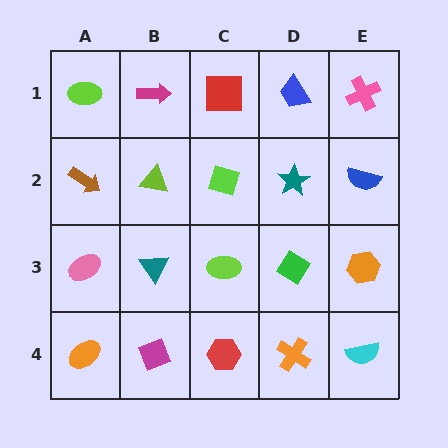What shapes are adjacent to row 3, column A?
A brown arrow (row 2, column A), an orange ellipse (row 4, column A), a teal triangle (row 3, column B).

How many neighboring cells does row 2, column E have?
3.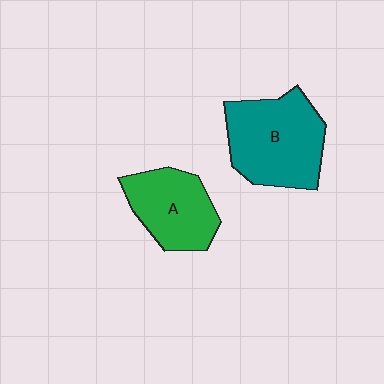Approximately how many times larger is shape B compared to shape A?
Approximately 1.4 times.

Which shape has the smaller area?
Shape A (green).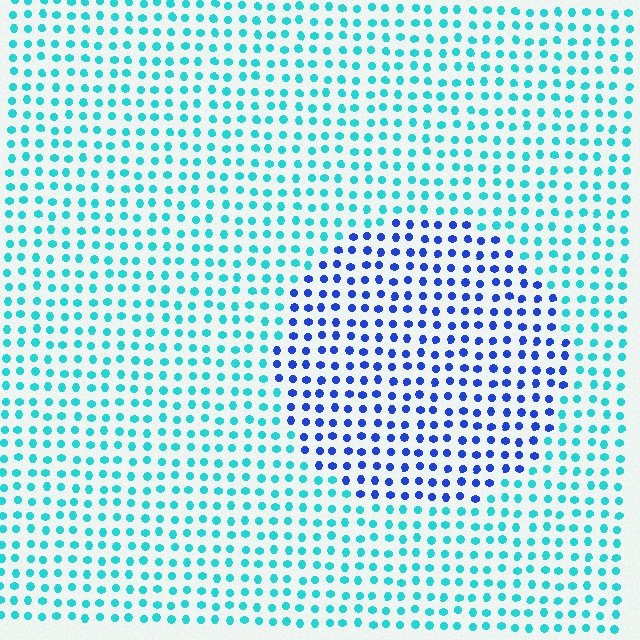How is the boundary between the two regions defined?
The boundary is defined purely by a slight shift in hue (about 50 degrees). Spacing, size, and orientation are identical on both sides.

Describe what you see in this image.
The image is filled with small cyan elements in a uniform arrangement. A circle-shaped region is visible where the elements are tinted to a slightly different hue, forming a subtle color boundary.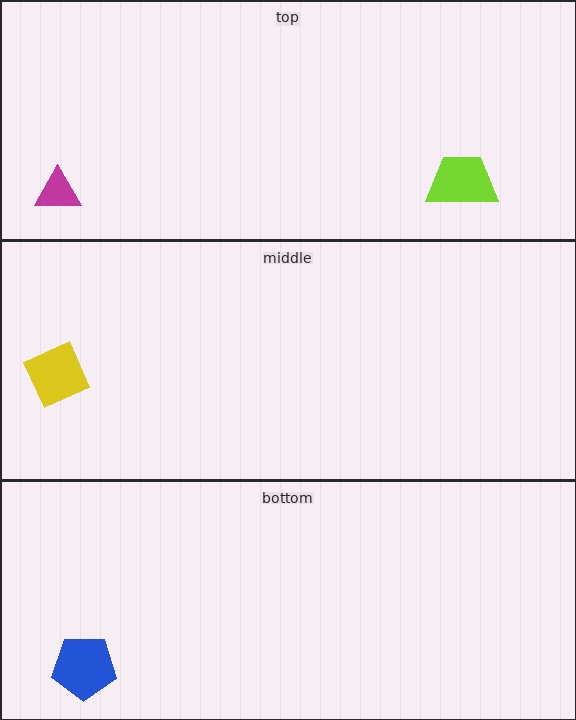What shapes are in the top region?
The lime trapezoid, the magenta triangle.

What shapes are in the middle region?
The yellow diamond.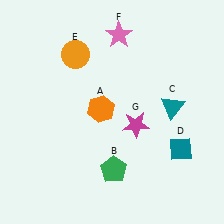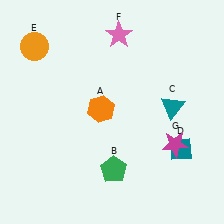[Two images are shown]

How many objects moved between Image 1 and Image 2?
2 objects moved between the two images.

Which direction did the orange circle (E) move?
The orange circle (E) moved left.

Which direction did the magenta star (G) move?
The magenta star (G) moved right.